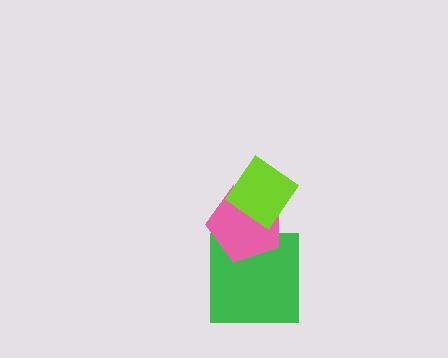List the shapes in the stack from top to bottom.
From top to bottom: the lime diamond, the pink pentagon, the green square.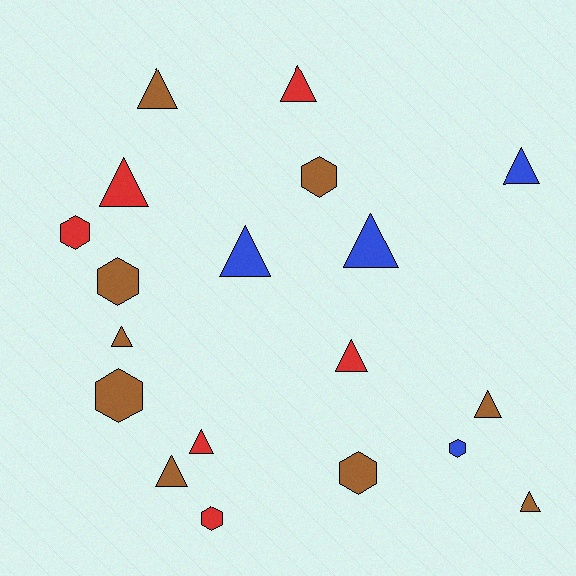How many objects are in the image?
There are 19 objects.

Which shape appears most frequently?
Triangle, with 12 objects.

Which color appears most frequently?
Brown, with 9 objects.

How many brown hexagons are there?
There are 4 brown hexagons.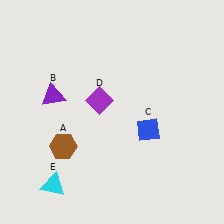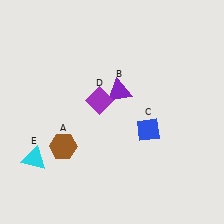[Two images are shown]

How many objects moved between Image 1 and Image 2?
2 objects moved between the two images.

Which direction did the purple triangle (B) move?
The purple triangle (B) moved right.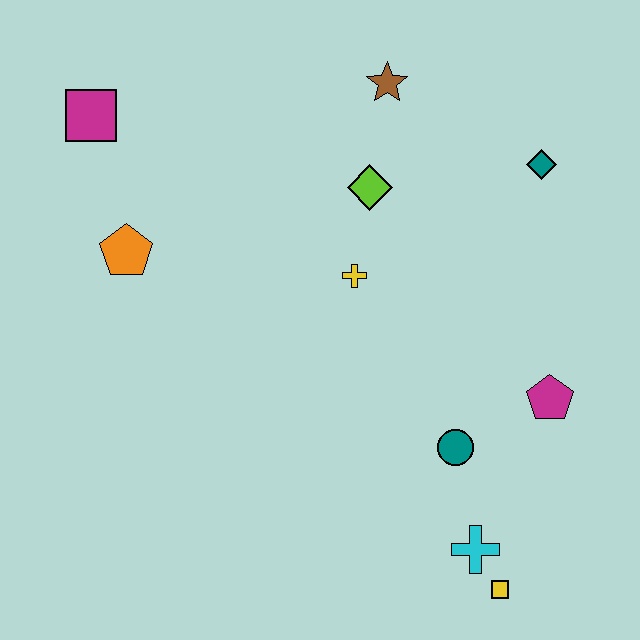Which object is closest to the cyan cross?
The yellow square is closest to the cyan cross.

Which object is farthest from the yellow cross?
The yellow square is farthest from the yellow cross.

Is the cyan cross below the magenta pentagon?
Yes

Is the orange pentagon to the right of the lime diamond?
No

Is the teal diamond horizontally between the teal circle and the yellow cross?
No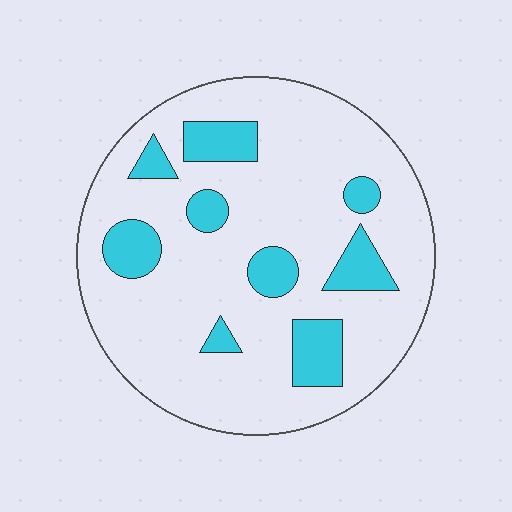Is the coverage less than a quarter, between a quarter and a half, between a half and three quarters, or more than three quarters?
Less than a quarter.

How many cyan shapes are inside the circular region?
9.